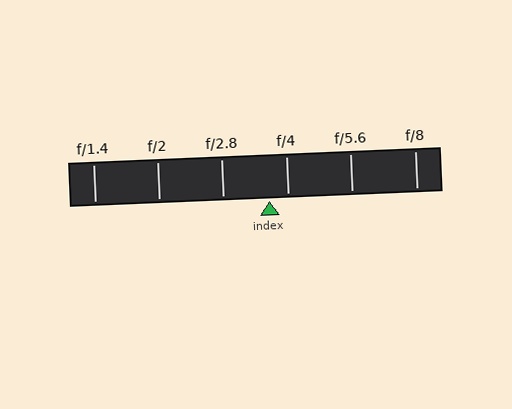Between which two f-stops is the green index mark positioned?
The index mark is between f/2.8 and f/4.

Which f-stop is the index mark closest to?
The index mark is closest to f/4.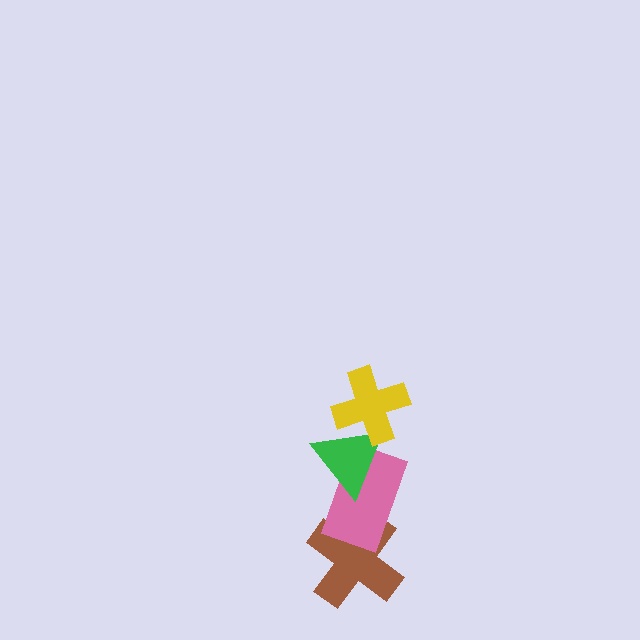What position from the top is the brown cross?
The brown cross is 4th from the top.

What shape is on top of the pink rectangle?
The green triangle is on top of the pink rectangle.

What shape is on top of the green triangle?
The yellow cross is on top of the green triangle.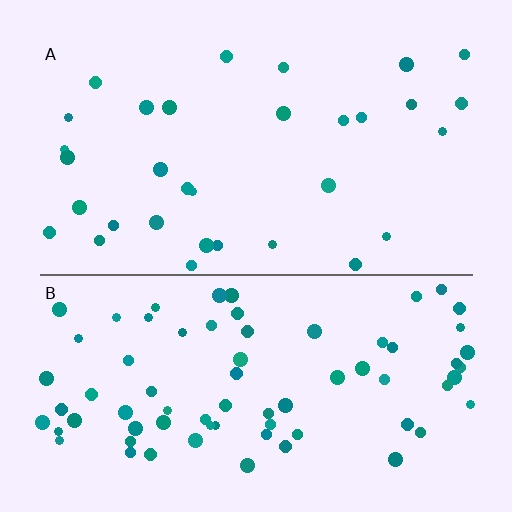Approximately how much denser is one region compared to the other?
Approximately 2.3× — region B over region A.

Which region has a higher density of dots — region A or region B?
B (the bottom).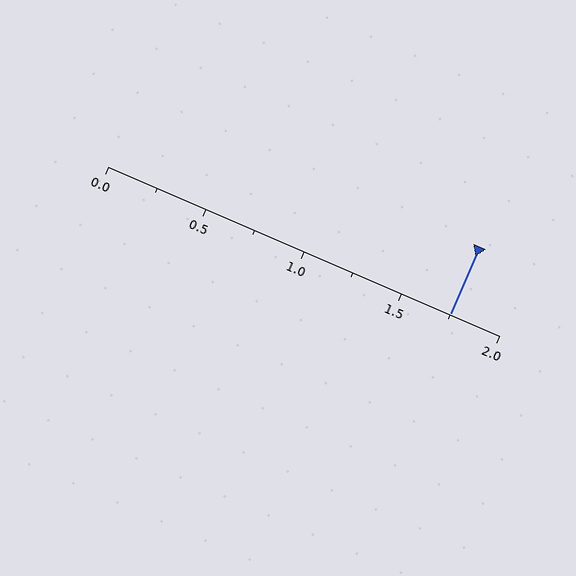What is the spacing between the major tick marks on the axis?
The major ticks are spaced 0.5 apart.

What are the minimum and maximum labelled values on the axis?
The axis runs from 0.0 to 2.0.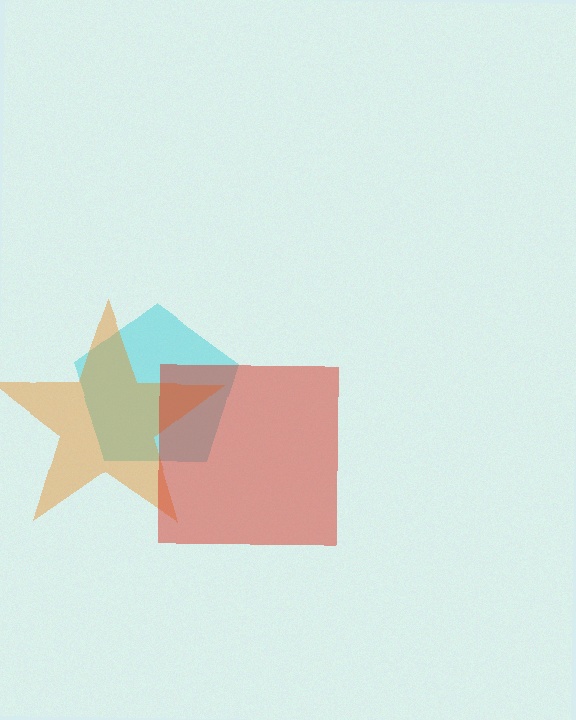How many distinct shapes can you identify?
There are 3 distinct shapes: a cyan pentagon, an orange star, a red square.